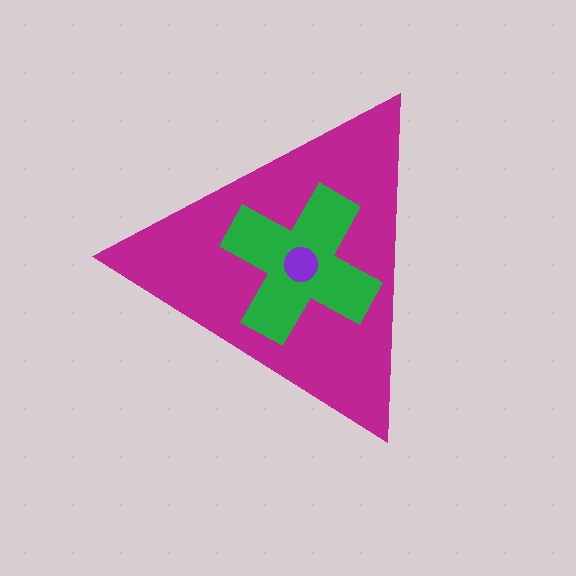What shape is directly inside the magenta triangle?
The green cross.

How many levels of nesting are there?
3.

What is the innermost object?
The purple circle.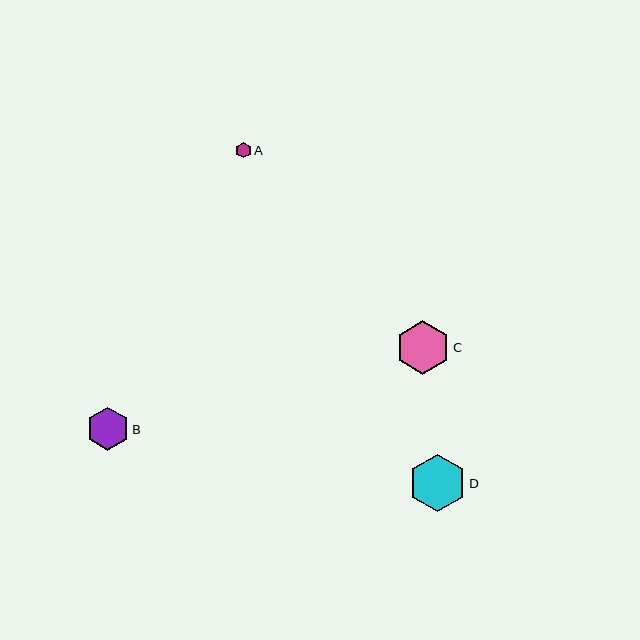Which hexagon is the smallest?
Hexagon A is the smallest with a size of approximately 16 pixels.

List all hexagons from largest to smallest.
From largest to smallest: D, C, B, A.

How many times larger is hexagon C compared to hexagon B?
Hexagon C is approximately 1.3 times the size of hexagon B.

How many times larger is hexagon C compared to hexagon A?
Hexagon C is approximately 3.5 times the size of hexagon A.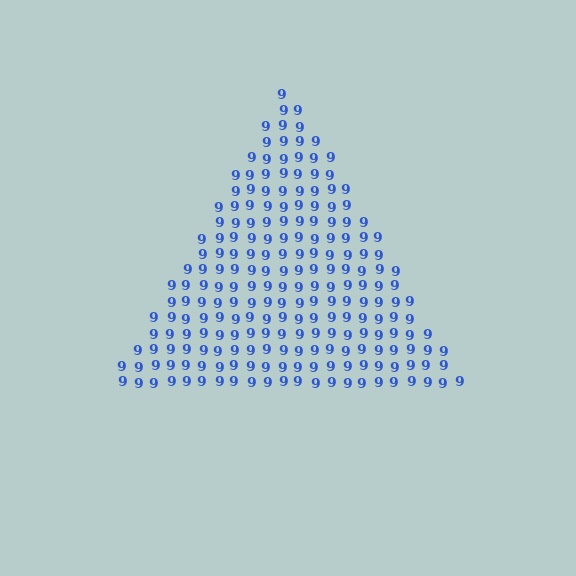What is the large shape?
The large shape is a triangle.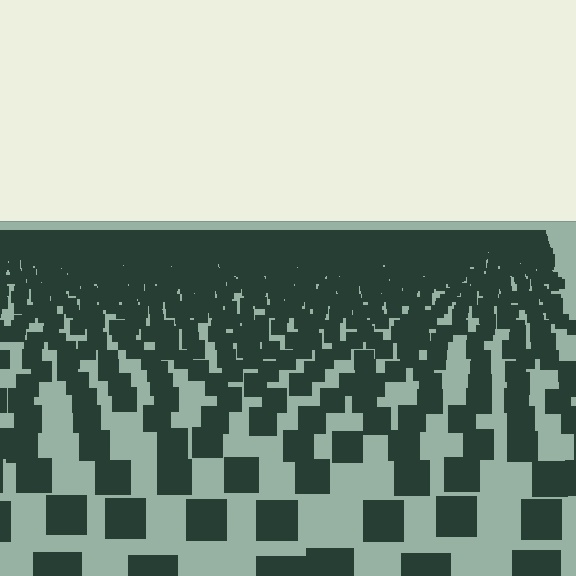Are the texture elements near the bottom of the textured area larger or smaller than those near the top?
Larger. Near the bottom, elements are closer to the viewer and appear at a bigger on-screen size.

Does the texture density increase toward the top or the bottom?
Density increases toward the top.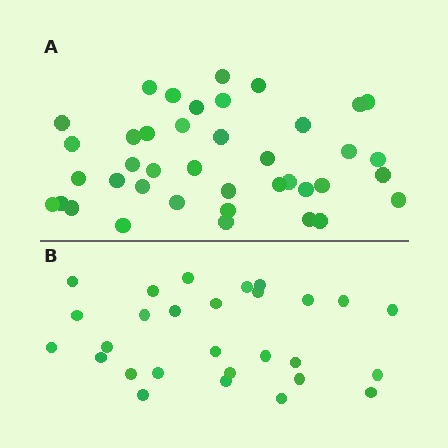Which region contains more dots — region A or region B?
Region A (the top region) has more dots.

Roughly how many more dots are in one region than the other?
Region A has roughly 12 or so more dots than region B.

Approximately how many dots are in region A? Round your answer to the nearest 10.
About 40 dots.